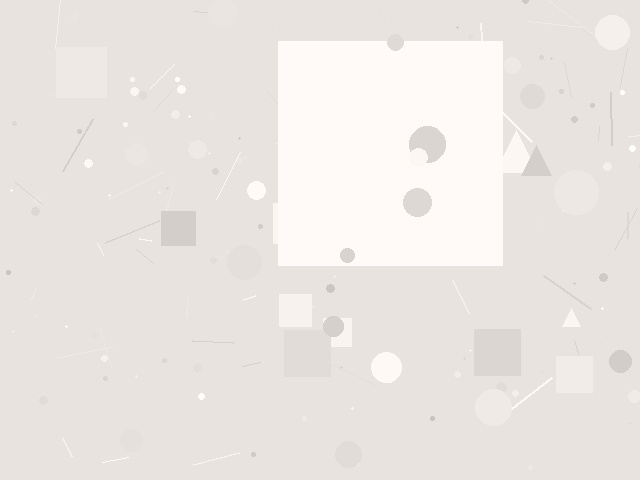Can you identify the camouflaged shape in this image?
The camouflaged shape is a square.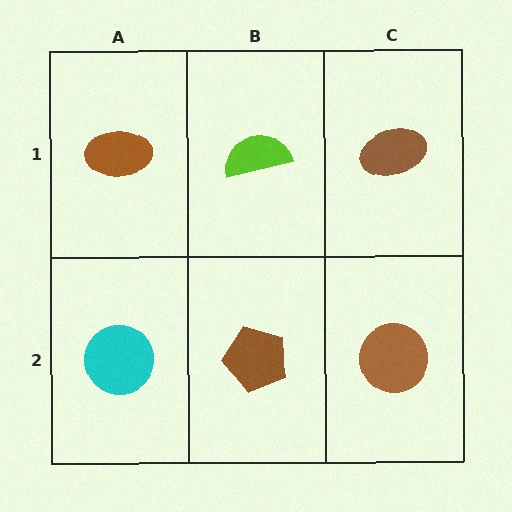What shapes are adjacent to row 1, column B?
A brown pentagon (row 2, column B), a brown ellipse (row 1, column A), a brown ellipse (row 1, column C).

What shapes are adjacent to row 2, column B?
A lime semicircle (row 1, column B), a cyan circle (row 2, column A), a brown circle (row 2, column C).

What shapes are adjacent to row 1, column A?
A cyan circle (row 2, column A), a lime semicircle (row 1, column B).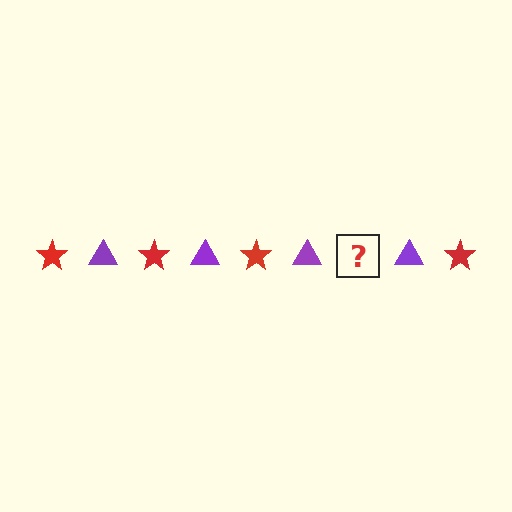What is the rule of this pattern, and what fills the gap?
The rule is that the pattern alternates between red star and purple triangle. The gap should be filled with a red star.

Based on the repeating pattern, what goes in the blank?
The blank should be a red star.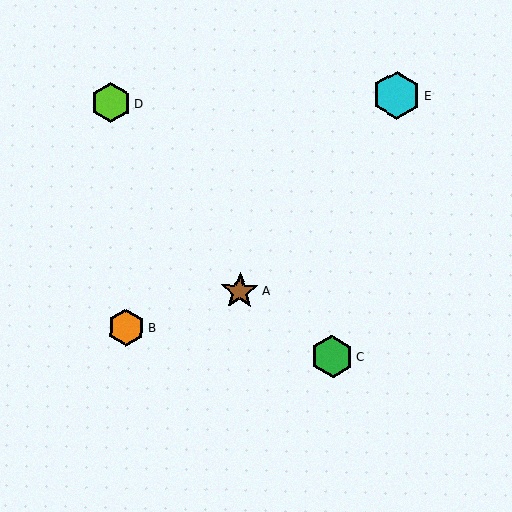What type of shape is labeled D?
Shape D is a lime hexagon.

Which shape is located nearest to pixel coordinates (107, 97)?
The lime hexagon (labeled D) at (111, 103) is nearest to that location.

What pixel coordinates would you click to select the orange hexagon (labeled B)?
Click at (126, 328) to select the orange hexagon B.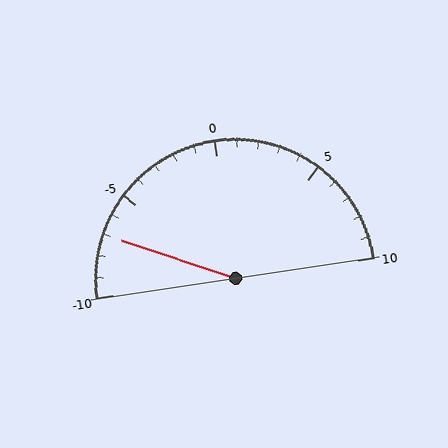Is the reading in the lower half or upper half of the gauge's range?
The reading is in the lower half of the range (-10 to 10).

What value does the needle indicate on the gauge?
The needle indicates approximately -7.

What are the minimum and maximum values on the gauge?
The gauge ranges from -10 to 10.